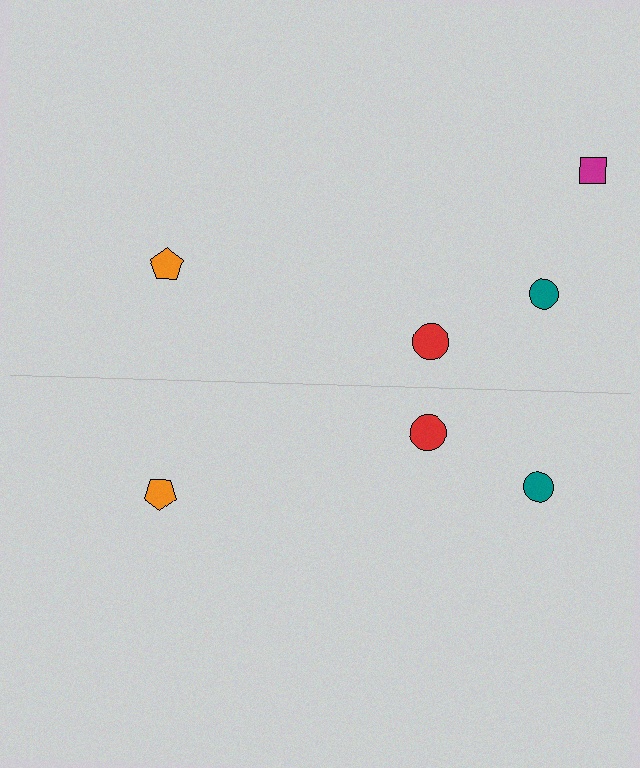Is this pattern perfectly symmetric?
No, the pattern is not perfectly symmetric. A magenta square is missing from the bottom side.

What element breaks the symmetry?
A magenta square is missing from the bottom side.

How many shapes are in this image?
There are 7 shapes in this image.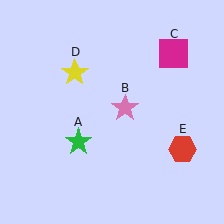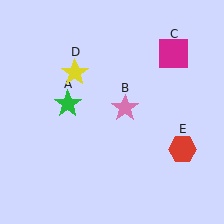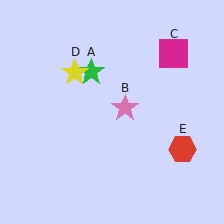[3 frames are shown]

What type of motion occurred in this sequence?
The green star (object A) rotated clockwise around the center of the scene.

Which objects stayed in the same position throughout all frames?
Pink star (object B) and magenta square (object C) and yellow star (object D) and red hexagon (object E) remained stationary.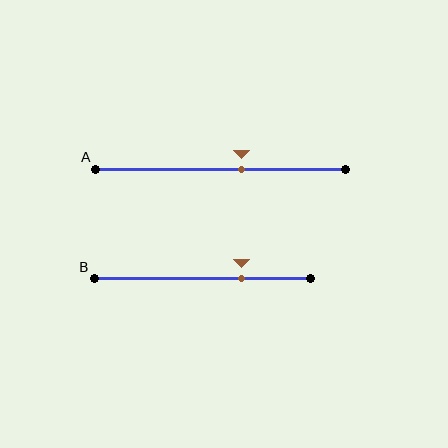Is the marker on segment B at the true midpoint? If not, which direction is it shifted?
No, the marker on segment B is shifted to the right by about 18% of the segment length.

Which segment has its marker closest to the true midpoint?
Segment A has its marker closest to the true midpoint.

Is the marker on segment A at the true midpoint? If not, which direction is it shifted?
No, the marker on segment A is shifted to the right by about 8% of the segment length.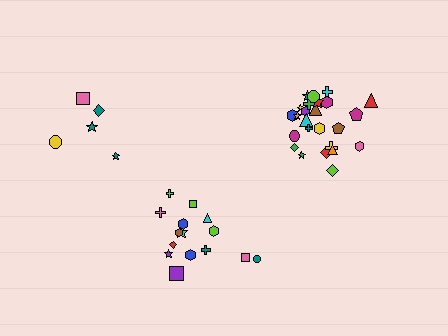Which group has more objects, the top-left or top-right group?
The top-right group.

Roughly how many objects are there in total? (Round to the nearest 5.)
Roughly 45 objects in total.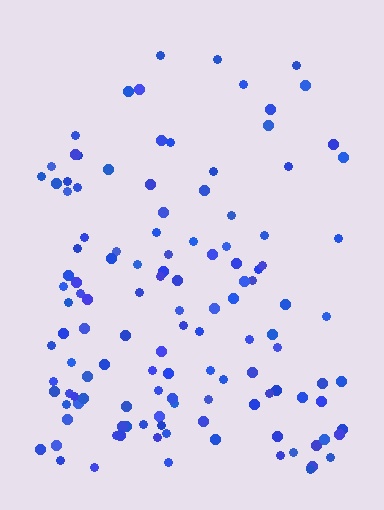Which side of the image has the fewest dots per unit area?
The top.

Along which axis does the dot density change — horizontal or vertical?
Vertical.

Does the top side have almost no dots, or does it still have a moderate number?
Still a moderate number, just noticeably fewer than the bottom.